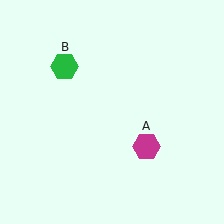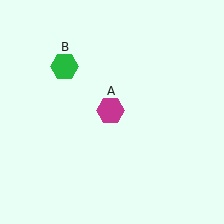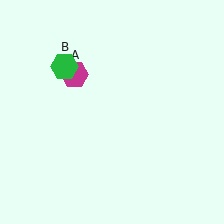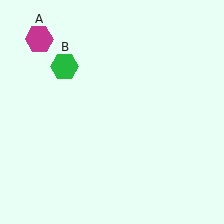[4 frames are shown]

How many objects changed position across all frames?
1 object changed position: magenta hexagon (object A).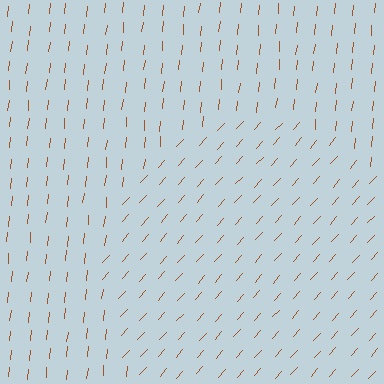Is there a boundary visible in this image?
Yes, there is a texture boundary formed by a change in line orientation.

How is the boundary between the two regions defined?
The boundary is defined purely by a change in line orientation (approximately 36 degrees difference). All lines are the same color and thickness.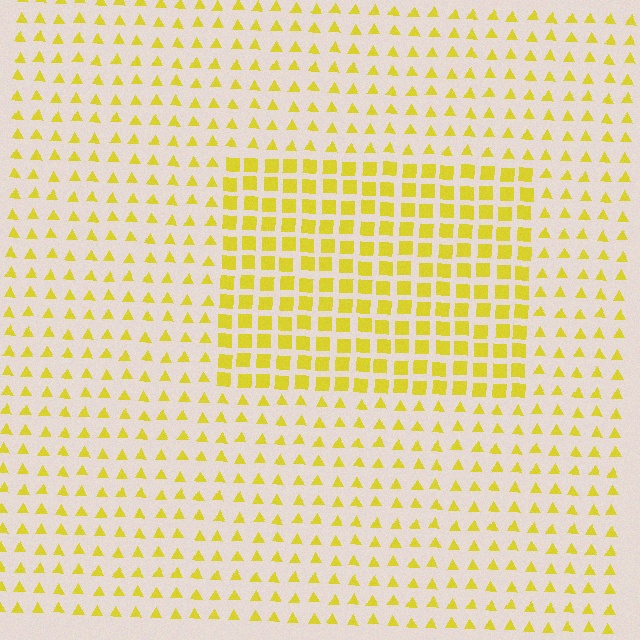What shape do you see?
I see a rectangle.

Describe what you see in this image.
The image is filled with small yellow elements arranged in a uniform grid. A rectangle-shaped region contains squares, while the surrounding area contains triangles. The boundary is defined purely by the change in element shape.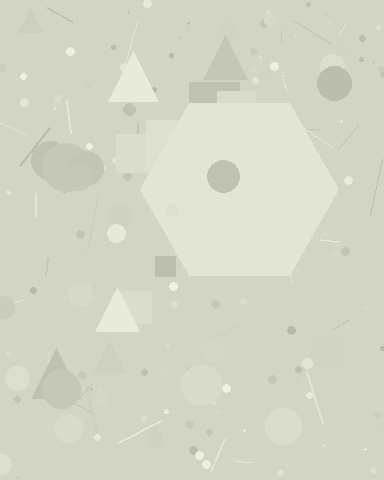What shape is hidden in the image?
A hexagon is hidden in the image.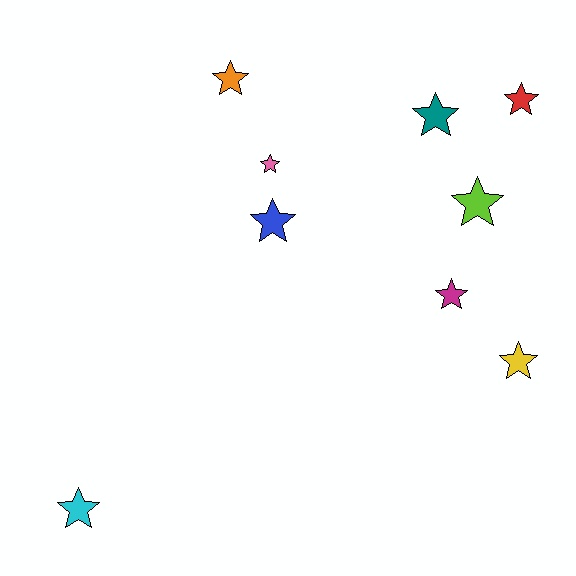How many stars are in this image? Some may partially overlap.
There are 9 stars.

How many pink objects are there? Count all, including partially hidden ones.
There is 1 pink object.